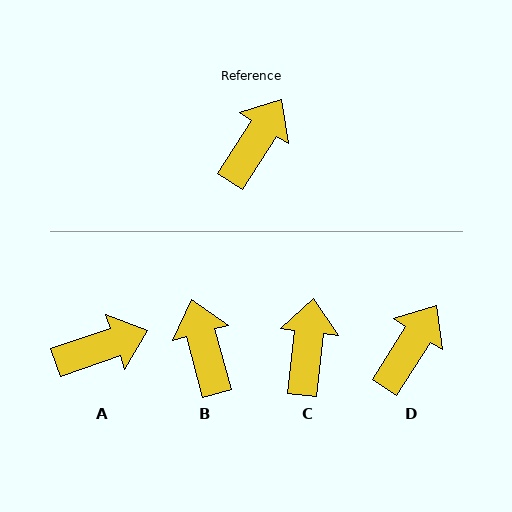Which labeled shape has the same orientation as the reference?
D.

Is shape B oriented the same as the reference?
No, it is off by about 47 degrees.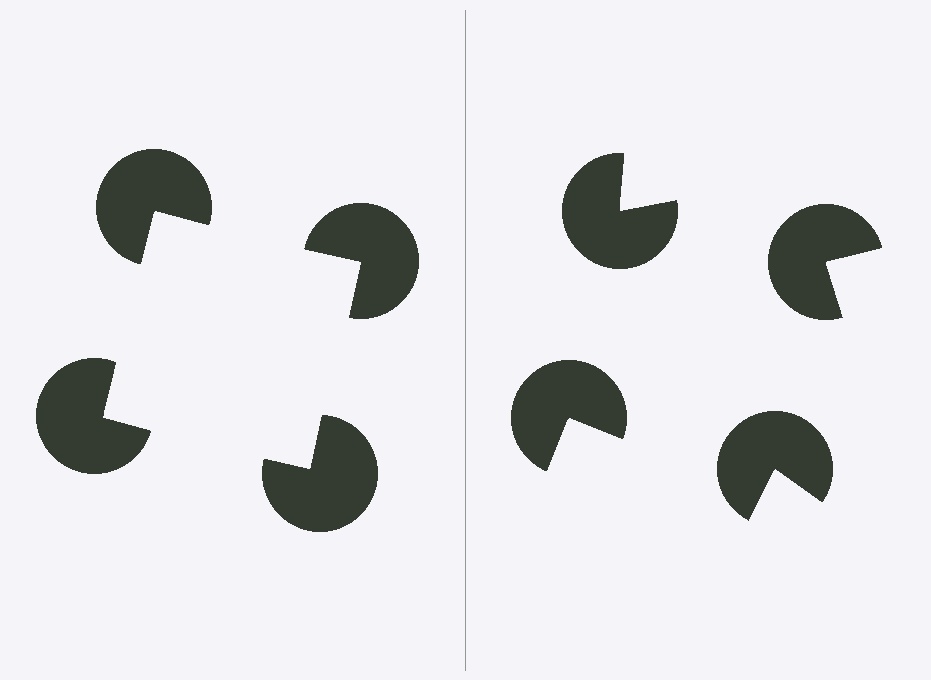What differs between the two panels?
The pac-man discs are positioned identically on both sides; only the wedge orientations differ. On the left they align to a square; on the right they are misaligned.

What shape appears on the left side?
An illusory square.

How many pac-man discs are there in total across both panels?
8 — 4 on each side.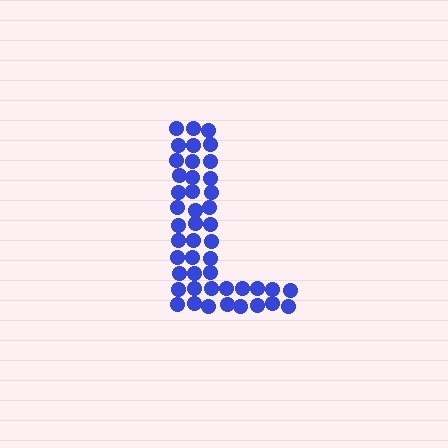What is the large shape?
The large shape is the letter L.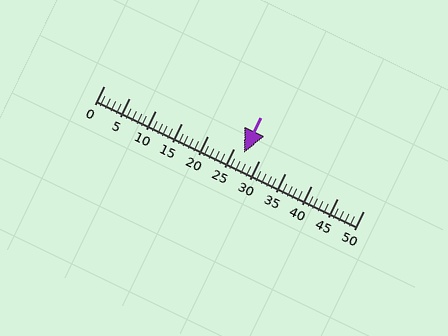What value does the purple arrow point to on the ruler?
The purple arrow points to approximately 27.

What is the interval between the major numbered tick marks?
The major tick marks are spaced 5 units apart.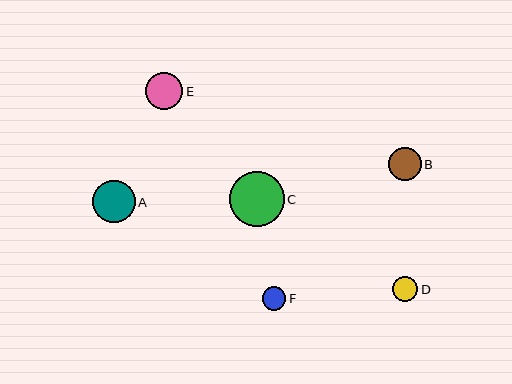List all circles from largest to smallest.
From largest to smallest: C, A, E, B, D, F.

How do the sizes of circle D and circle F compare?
Circle D and circle F are approximately the same size.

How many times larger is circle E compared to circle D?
Circle E is approximately 1.5 times the size of circle D.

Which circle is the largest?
Circle C is the largest with a size of approximately 55 pixels.